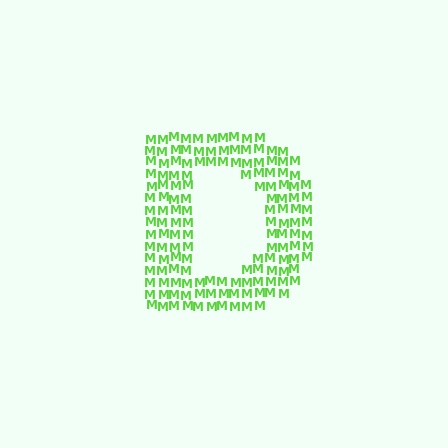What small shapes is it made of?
It is made of small letter M's.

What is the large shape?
The large shape is the letter D.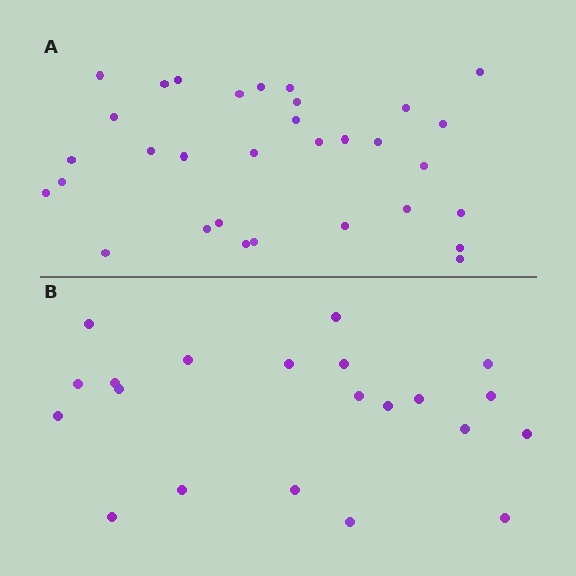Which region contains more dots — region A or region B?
Region A (the top region) has more dots.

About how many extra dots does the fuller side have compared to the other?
Region A has roughly 12 or so more dots than region B.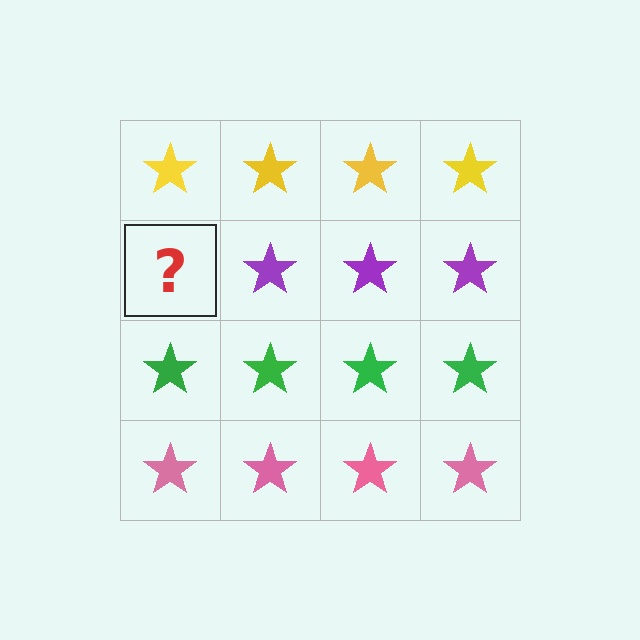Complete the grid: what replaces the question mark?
The question mark should be replaced with a purple star.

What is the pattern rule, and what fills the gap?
The rule is that each row has a consistent color. The gap should be filled with a purple star.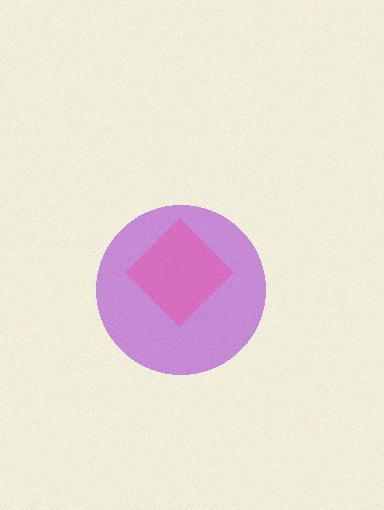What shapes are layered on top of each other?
The layered shapes are: a purple circle, a pink diamond.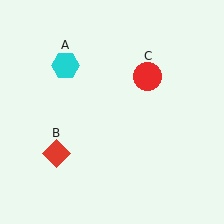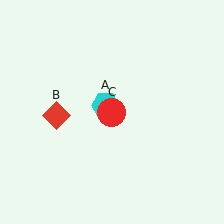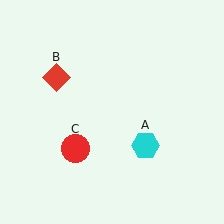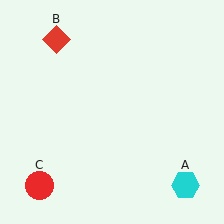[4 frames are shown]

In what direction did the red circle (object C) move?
The red circle (object C) moved down and to the left.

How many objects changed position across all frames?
3 objects changed position: cyan hexagon (object A), red diamond (object B), red circle (object C).